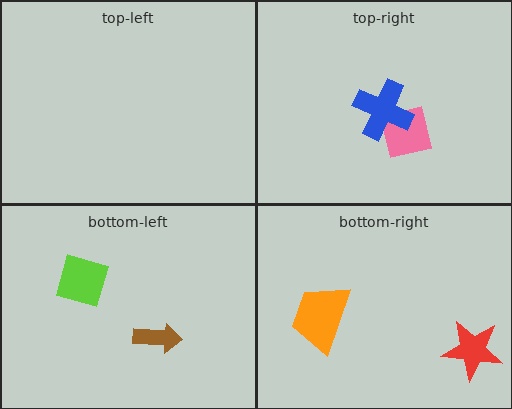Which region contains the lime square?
The bottom-left region.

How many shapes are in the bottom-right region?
2.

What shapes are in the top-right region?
The pink square, the blue cross.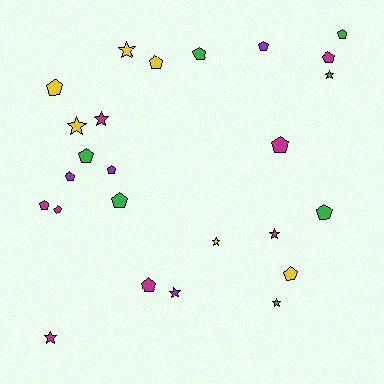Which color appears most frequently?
Magenta, with 8 objects.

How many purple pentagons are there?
There are 3 purple pentagons.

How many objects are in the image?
There are 25 objects.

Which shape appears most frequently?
Pentagon, with 16 objects.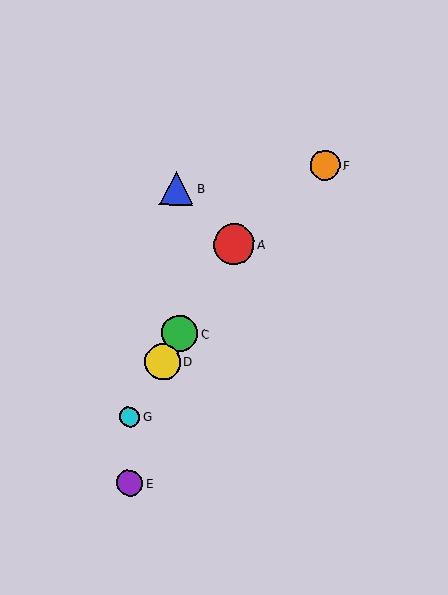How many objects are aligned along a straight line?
4 objects (A, C, D, G) are aligned along a straight line.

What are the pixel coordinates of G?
Object G is at (129, 417).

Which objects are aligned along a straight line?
Objects A, C, D, G are aligned along a straight line.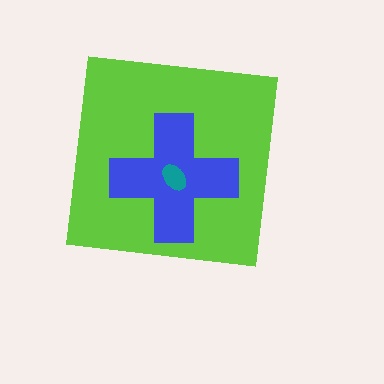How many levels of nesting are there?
3.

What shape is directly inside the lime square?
The blue cross.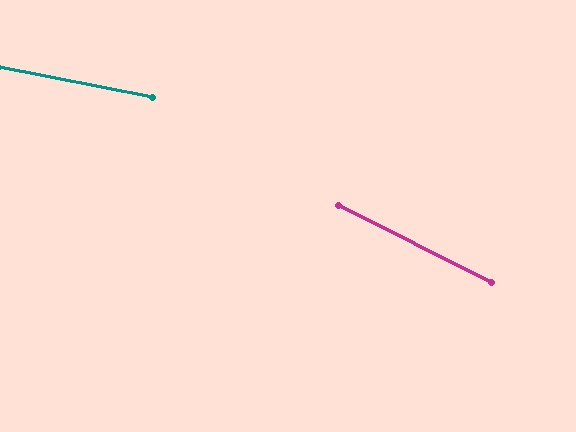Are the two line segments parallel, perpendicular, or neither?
Neither parallel nor perpendicular — they differ by about 16°.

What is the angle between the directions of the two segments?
Approximately 16 degrees.